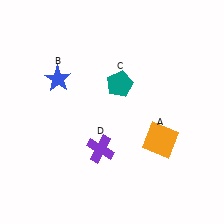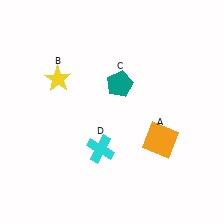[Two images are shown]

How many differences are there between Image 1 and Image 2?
There are 2 differences between the two images.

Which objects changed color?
B changed from blue to yellow. D changed from purple to cyan.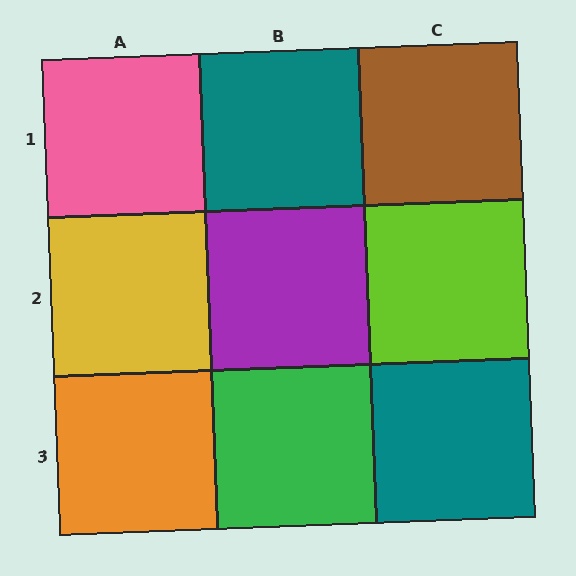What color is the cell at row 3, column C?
Teal.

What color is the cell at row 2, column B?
Purple.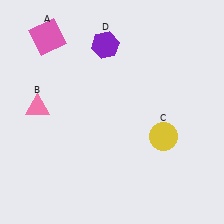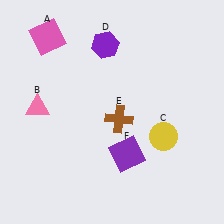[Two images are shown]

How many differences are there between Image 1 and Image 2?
There are 2 differences between the two images.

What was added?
A brown cross (E), a purple square (F) were added in Image 2.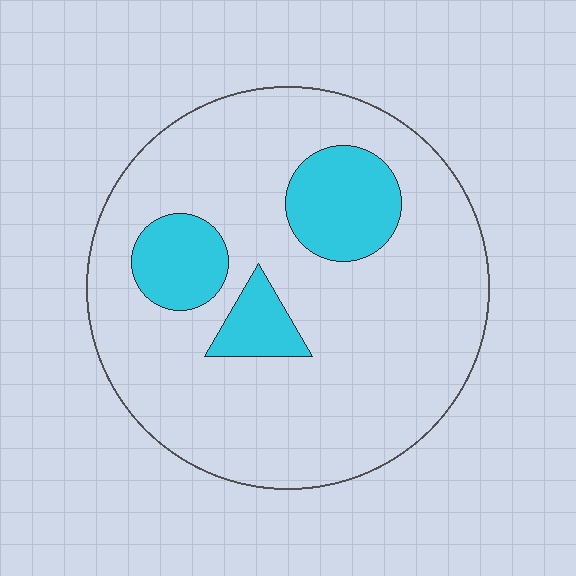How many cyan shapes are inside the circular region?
3.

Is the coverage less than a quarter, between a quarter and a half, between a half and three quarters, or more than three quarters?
Less than a quarter.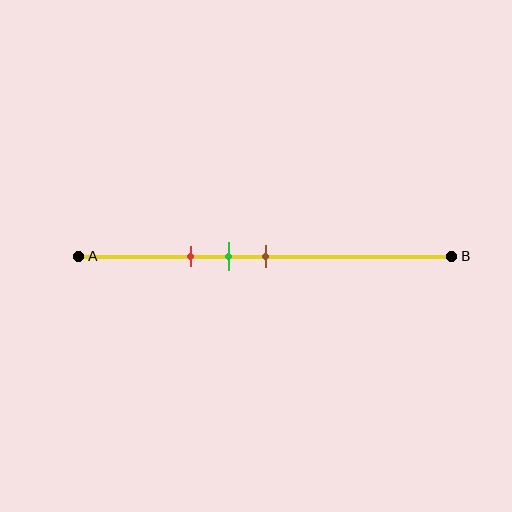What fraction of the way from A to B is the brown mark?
The brown mark is approximately 50% (0.5) of the way from A to B.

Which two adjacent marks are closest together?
The green and brown marks are the closest adjacent pair.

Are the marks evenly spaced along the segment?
Yes, the marks are approximately evenly spaced.